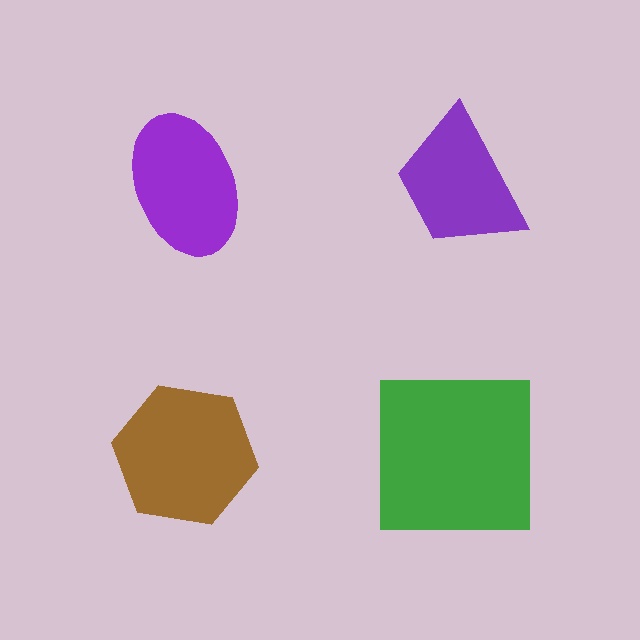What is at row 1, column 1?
A purple ellipse.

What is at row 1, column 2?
A purple trapezoid.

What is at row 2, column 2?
A green square.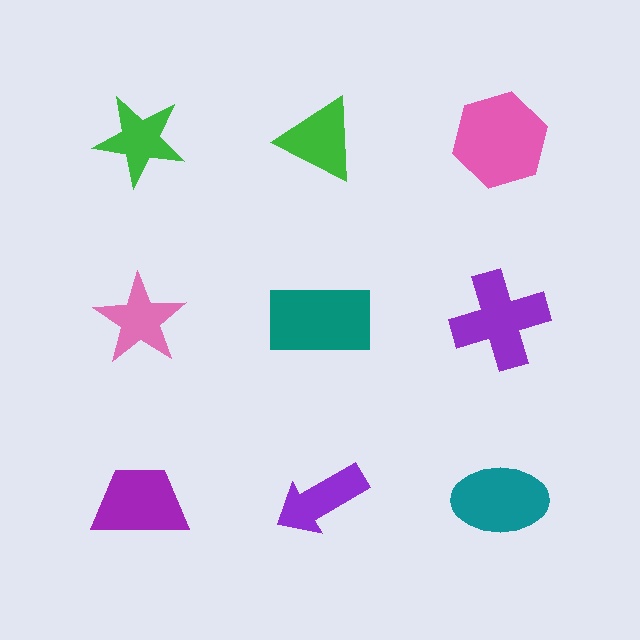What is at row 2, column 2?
A teal rectangle.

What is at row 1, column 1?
A green star.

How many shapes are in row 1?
3 shapes.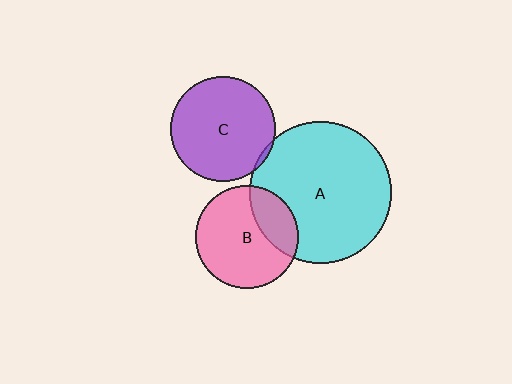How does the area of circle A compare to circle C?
Approximately 1.8 times.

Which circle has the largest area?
Circle A (cyan).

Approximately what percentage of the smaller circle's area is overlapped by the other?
Approximately 5%.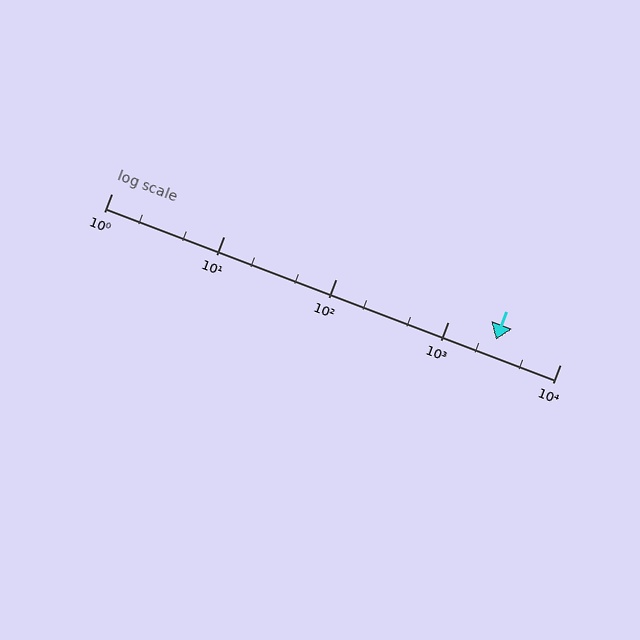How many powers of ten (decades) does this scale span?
The scale spans 4 decades, from 1 to 10000.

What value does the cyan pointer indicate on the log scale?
The pointer indicates approximately 2700.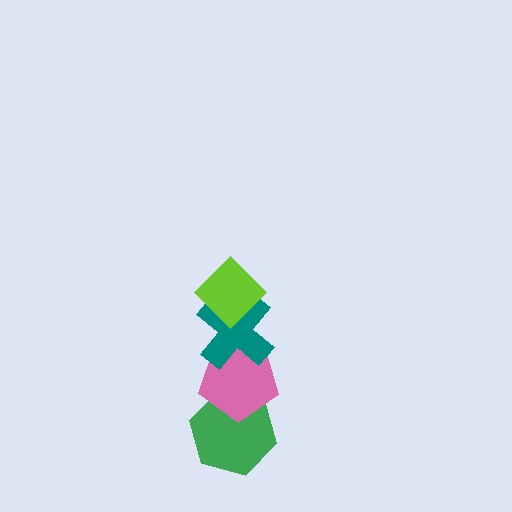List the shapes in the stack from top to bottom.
From top to bottom: the lime diamond, the teal cross, the pink pentagon, the green hexagon.